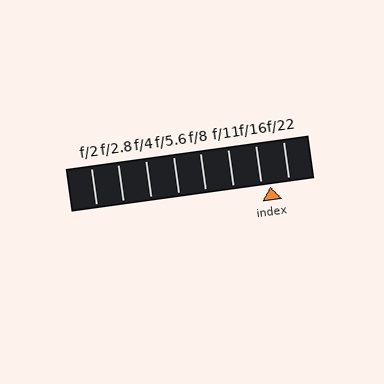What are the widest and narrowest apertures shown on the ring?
The widest aperture shown is f/2 and the narrowest is f/22.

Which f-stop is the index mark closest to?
The index mark is closest to f/16.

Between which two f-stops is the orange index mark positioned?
The index mark is between f/16 and f/22.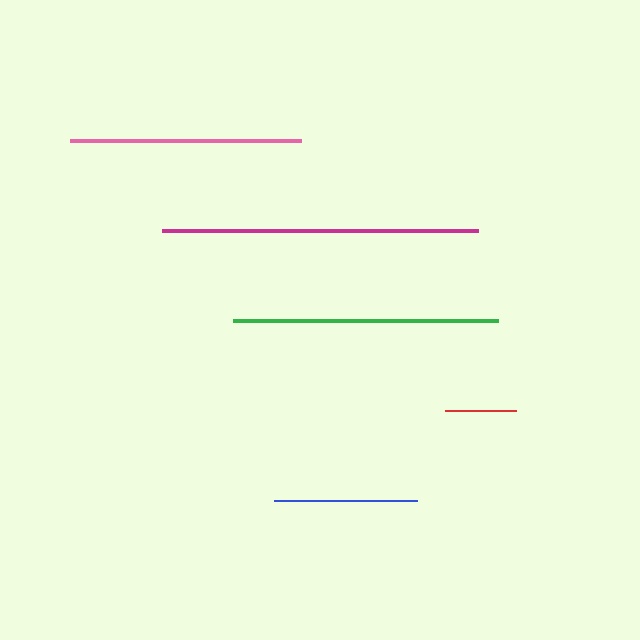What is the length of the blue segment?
The blue segment is approximately 143 pixels long.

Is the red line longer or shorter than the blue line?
The blue line is longer than the red line.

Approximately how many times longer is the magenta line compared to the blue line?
The magenta line is approximately 2.2 times the length of the blue line.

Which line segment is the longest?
The magenta line is the longest at approximately 316 pixels.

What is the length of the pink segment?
The pink segment is approximately 231 pixels long.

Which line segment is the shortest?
The red line is the shortest at approximately 71 pixels.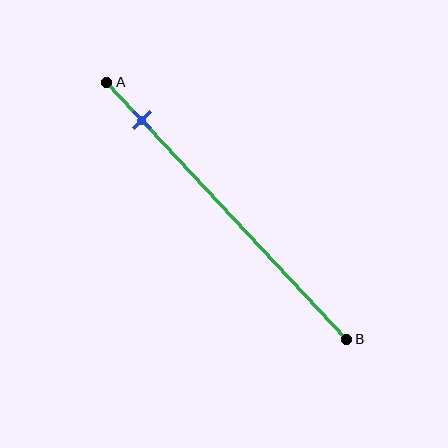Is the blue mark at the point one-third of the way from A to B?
No, the mark is at about 15% from A, not at the 33% one-third point.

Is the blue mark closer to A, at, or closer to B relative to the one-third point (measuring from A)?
The blue mark is closer to point A than the one-third point of segment AB.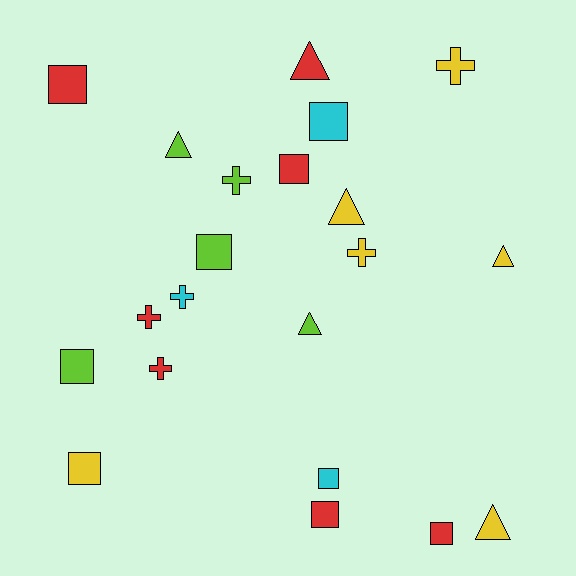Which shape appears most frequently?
Square, with 9 objects.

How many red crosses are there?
There are 2 red crosses.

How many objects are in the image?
There are 21 objects.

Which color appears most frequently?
Red, with 7 objects.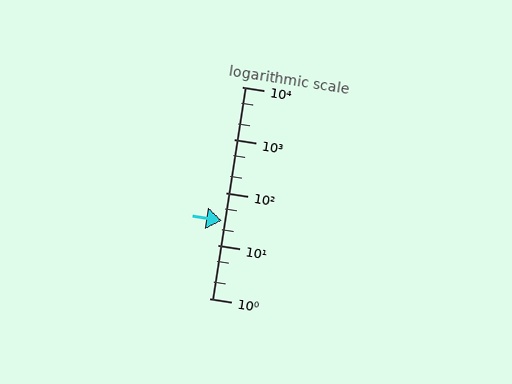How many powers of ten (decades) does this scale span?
The scale spans 4 decades, from 1 to 10000.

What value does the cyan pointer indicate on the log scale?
The pointer indicates approximately 29.